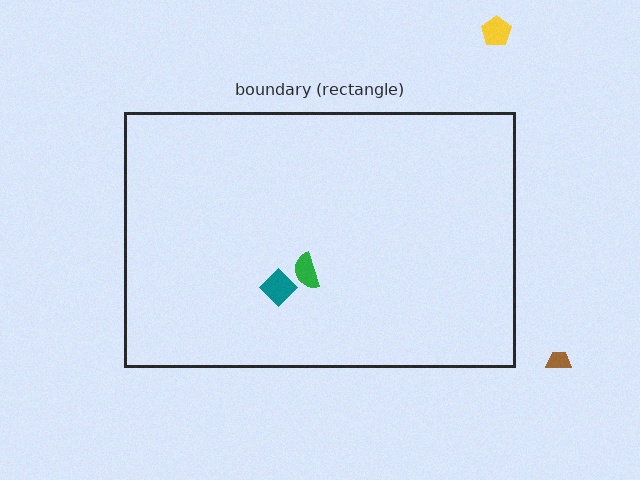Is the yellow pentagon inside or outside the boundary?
Outside.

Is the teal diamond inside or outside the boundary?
Inside.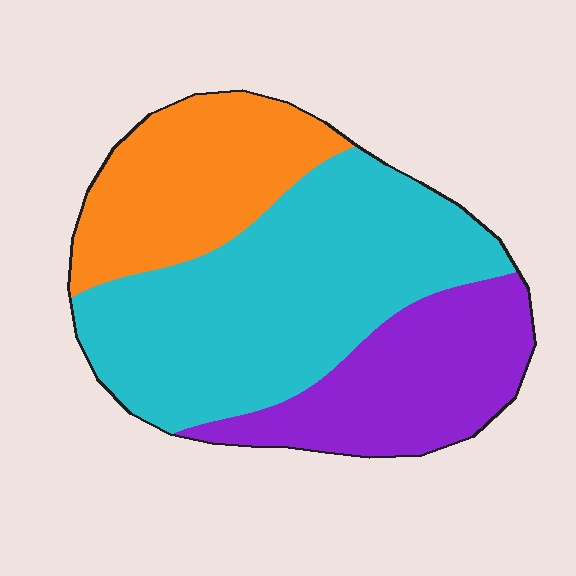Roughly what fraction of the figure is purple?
Purple covers about 25% of the figure.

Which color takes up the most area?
Cyan, at roughly 50%.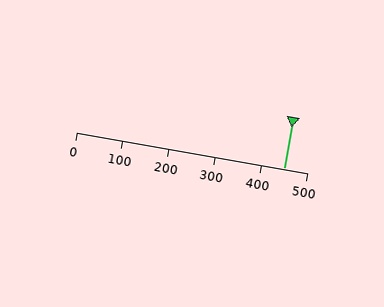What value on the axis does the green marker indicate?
The marker indicates approximately 450.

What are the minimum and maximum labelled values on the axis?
The axis runs from 0 to 500.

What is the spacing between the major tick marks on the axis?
The major ticks are spaced 100 apart.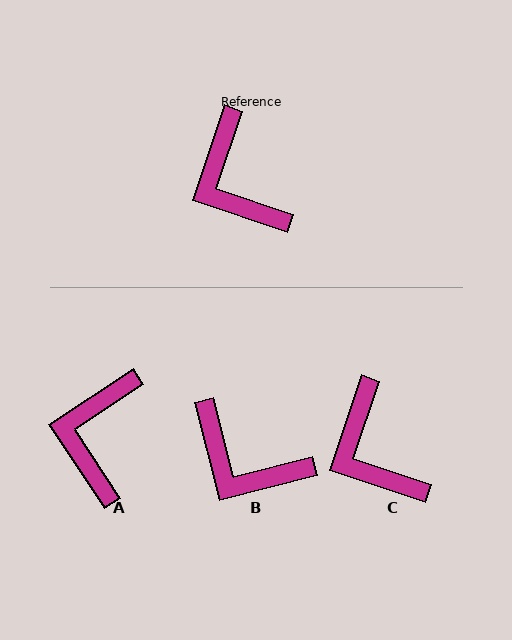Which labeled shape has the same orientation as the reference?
C.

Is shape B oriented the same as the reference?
No, it is off by about 33 degrees.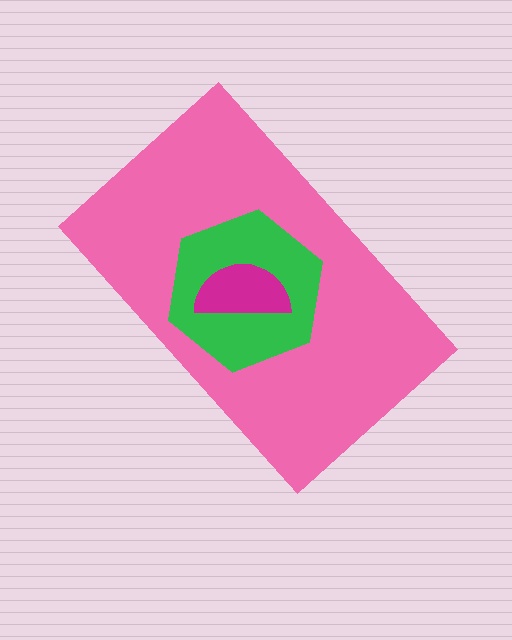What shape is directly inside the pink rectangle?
The green hexagon.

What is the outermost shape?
The pink rectangle.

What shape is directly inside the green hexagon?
The magenta semicircle.